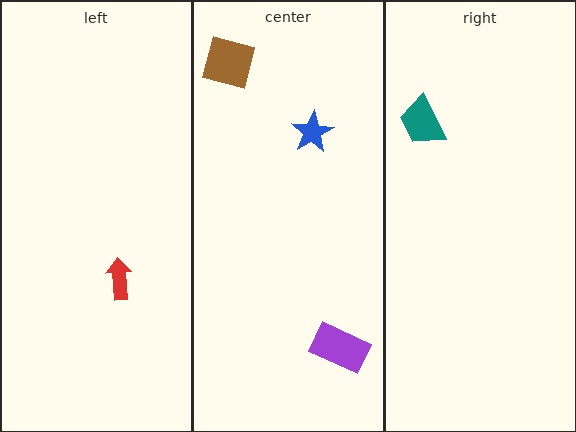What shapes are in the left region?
The red arrow.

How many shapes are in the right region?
1.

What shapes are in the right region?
The teal trapezoid.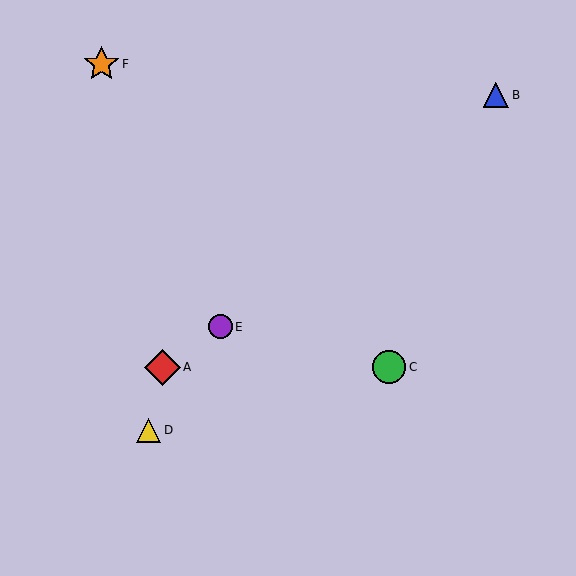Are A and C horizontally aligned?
Yes, both are at y≈367.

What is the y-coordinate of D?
Object D is at y≈430.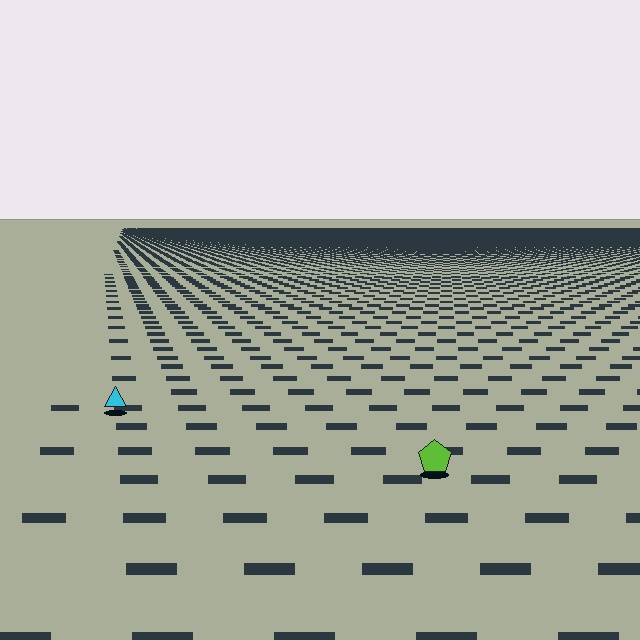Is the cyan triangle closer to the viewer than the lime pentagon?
No. The lime pentagon is closer — you can tell from the texture gradient: the ground texture is coarser near it.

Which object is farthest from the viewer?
The cyan triangle is farthest from the viewer. It appears smaller and the ground texture around it is denser.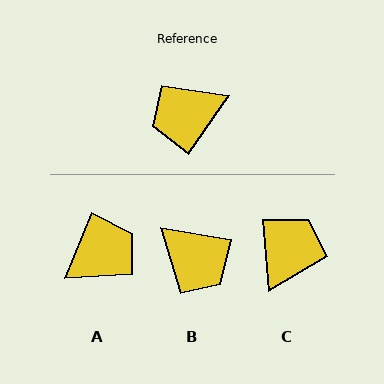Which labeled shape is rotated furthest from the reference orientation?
A, about 168 degrees away.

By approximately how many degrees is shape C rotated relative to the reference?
Approximately 142 degrees clockwise.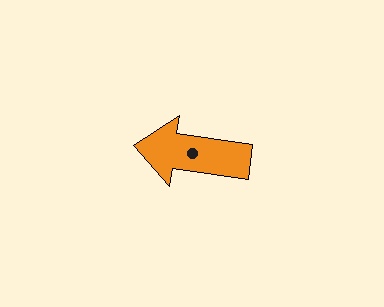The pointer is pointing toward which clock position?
Roughly 9 o'clock.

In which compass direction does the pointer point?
West.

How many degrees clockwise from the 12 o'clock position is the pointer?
Approximately 278 degrees.